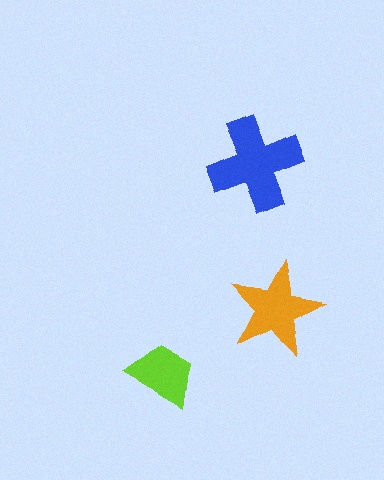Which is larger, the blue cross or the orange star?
The blue cross.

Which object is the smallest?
The lime trapezoid.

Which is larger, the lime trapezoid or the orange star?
The orange star.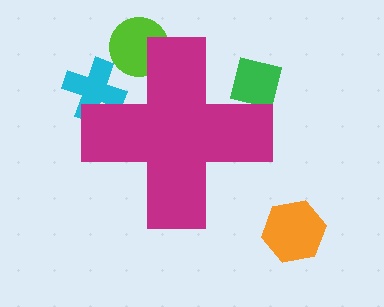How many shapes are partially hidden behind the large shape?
3 shapes are partially hidden.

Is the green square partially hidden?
Yes, the green square is partially hidden behind the magenta cross.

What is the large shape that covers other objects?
A magenta cross.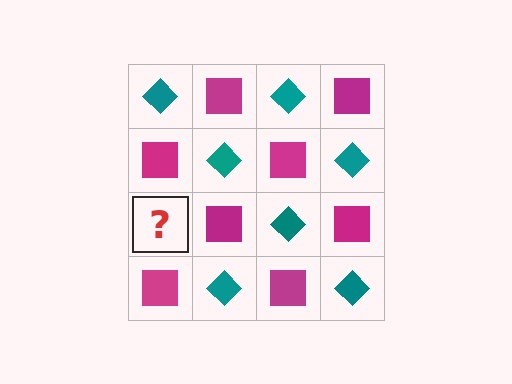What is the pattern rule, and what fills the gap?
The rule is that it alternates teal diamond and magenta square in a checkerboard pattern. The gap should be filled with a teal diamond.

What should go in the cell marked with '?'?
The missing cell should contain a teal diamond.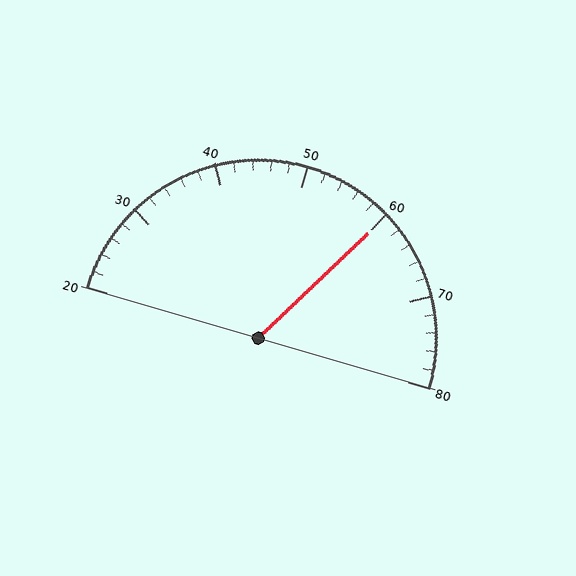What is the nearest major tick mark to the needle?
The nearest major tick mark is 60.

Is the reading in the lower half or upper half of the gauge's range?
The reading is in the upper half of the range (20 to 80).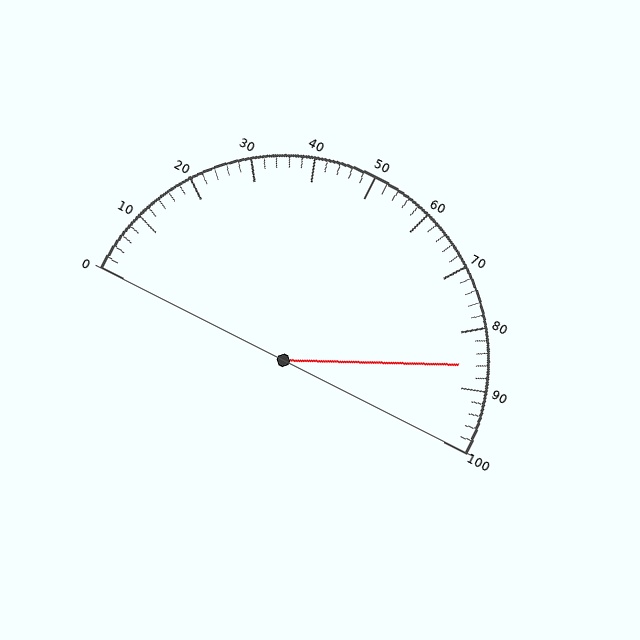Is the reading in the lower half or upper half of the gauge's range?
The reading is in the upper half of the range (0 to 100).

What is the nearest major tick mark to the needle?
The nearest major tick mark is 90.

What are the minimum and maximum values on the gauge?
The gauge ranges from 0 to 100.